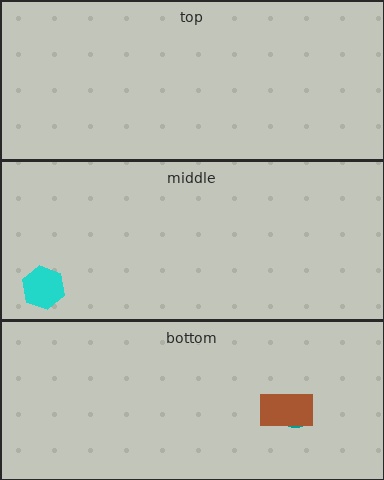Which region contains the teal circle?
The bottom region.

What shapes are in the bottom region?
The teal circle, the brown rectangle.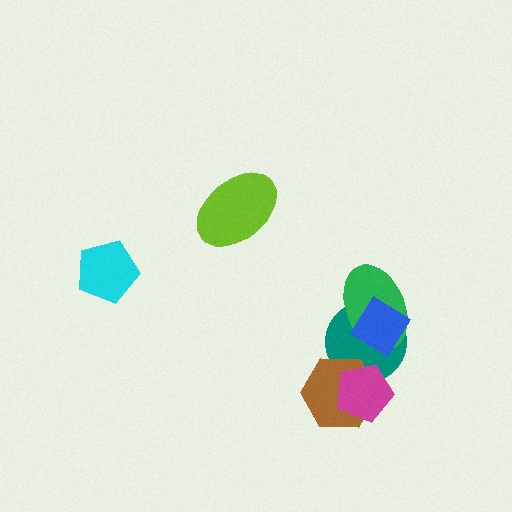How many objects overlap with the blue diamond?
2 objects overlap with the blue diamond.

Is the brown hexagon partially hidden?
Yes, it is partially covered by another shape.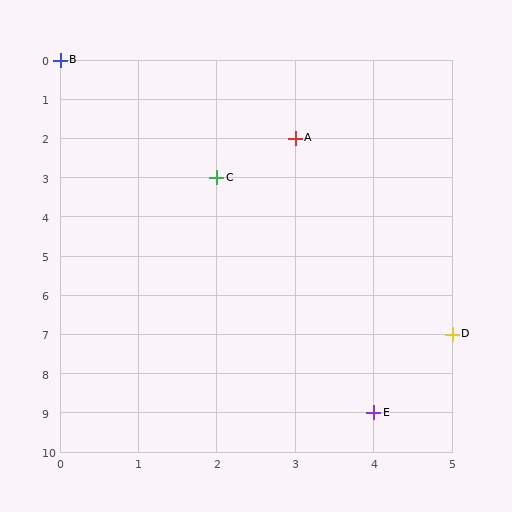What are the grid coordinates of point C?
Point C is at grid coordinates (2, 3).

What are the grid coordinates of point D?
Point D is at grid coordinates (5, 7).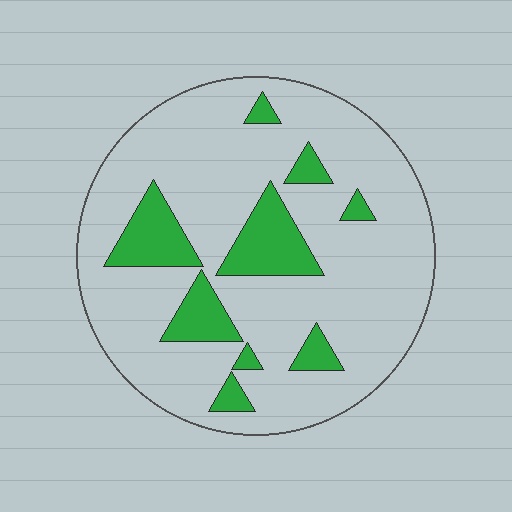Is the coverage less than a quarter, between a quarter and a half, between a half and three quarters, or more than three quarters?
Less than a quarter.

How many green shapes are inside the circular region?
9.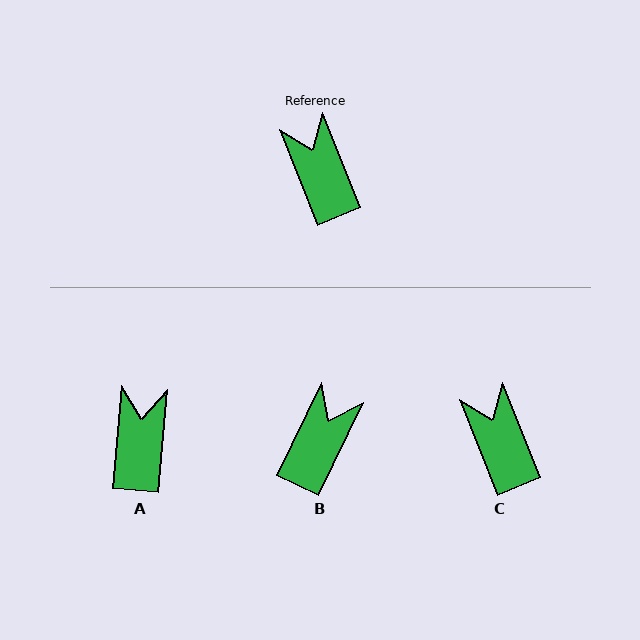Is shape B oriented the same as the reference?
No, it is off by about 48 degrees.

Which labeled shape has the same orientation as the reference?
C.